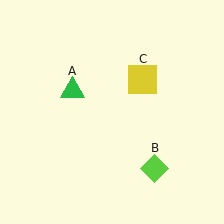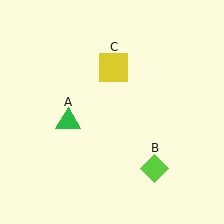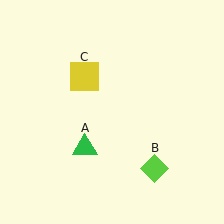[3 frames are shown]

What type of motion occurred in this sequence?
The green triangle (object A), yellow square (object C) rotated counterclockwise around the center of the scene.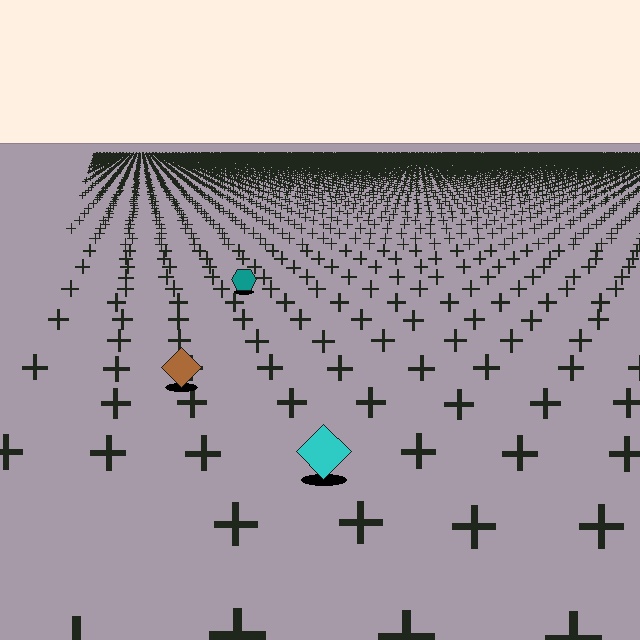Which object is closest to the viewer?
The cyan diamond is closest. The texture marks near it are larger and more spread out.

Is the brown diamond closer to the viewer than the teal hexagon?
Yes. The brown diamond is closer — you can tell from the texture gradient: the ground texture is coarser near it.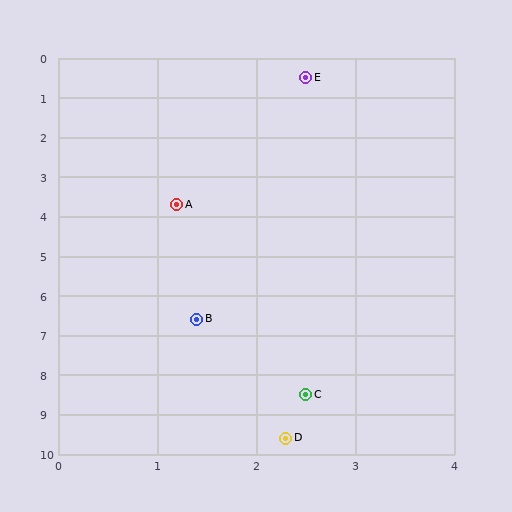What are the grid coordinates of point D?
Point D is at approximately (2.3, 9.6).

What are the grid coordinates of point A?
Point A is at approximately (1.2, 3.7).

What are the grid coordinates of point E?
Point E is at approximately (2.5, 0.5).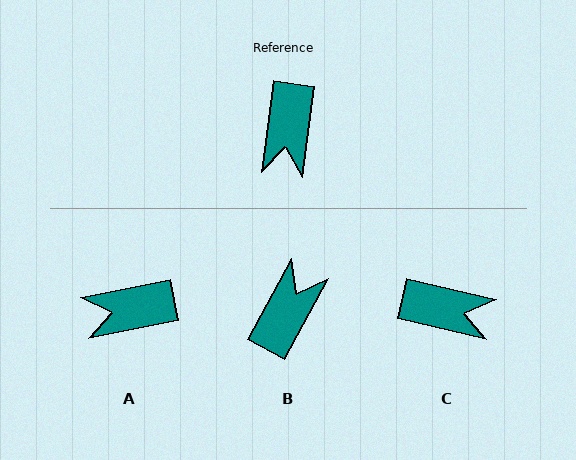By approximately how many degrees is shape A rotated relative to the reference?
Approximately 71 degrees clockwise.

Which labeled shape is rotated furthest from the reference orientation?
B, about 159 degrees away.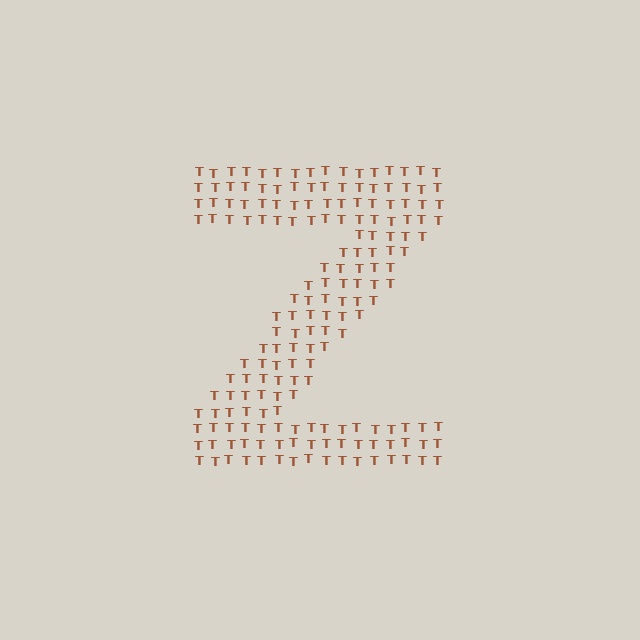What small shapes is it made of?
It is made of small letter T's.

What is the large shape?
The large shape is the letter Z.